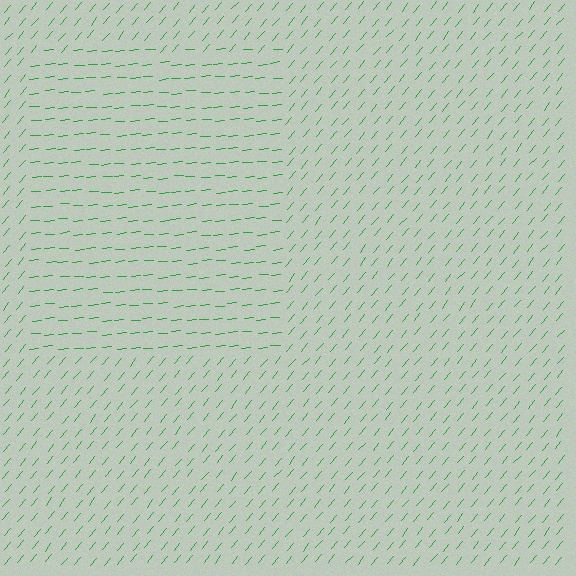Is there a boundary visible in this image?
Yes, there is a texture boundary formed by a change in line orientation.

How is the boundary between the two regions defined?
The boundary is defined purely by a change in line orientation (approximately 45 degrees difference). All lines are the same color and thickness.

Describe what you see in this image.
The image is filled with small green line segments. A rectangle region in the image has lines oriented differently from the surrounding lines, creating a visible texture boundary.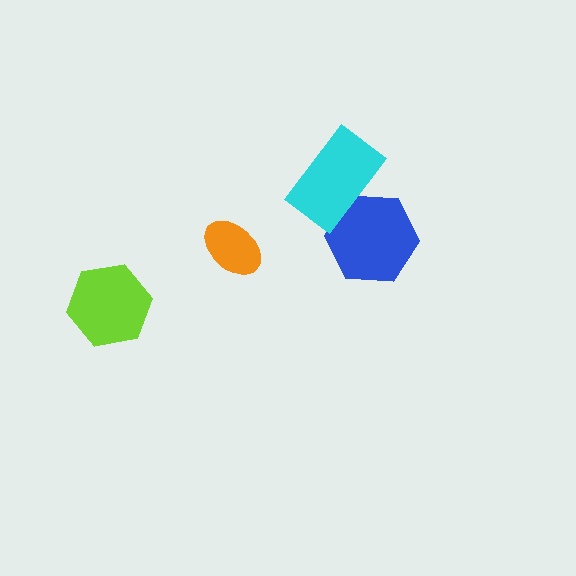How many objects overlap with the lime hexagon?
0 objects overlap with the lime hexagon.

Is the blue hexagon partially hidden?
Yes, it is partially covered by another shape.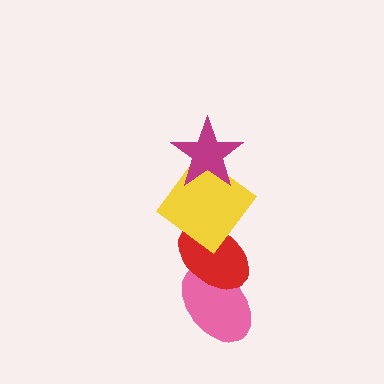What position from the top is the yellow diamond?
The yellow diamond is 2nd from the top.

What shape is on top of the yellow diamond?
The magenta star is on top of the yellow diamond.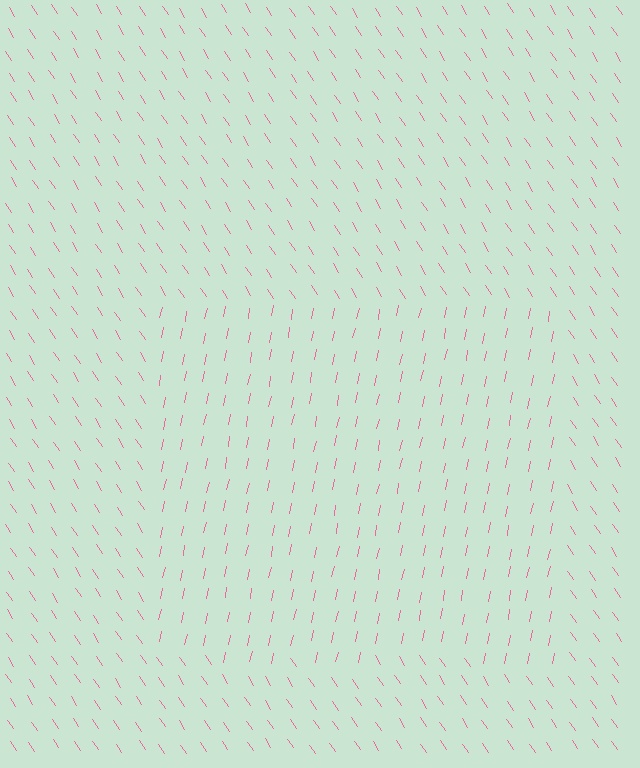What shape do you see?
I see a rectangle.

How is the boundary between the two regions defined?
The boundary is defined purely by a change in line orientation (approximately 45 degrees difference). All lines are the same color and thickness.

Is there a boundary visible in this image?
Yes, there is a texture boundary formed by a change in line orientation.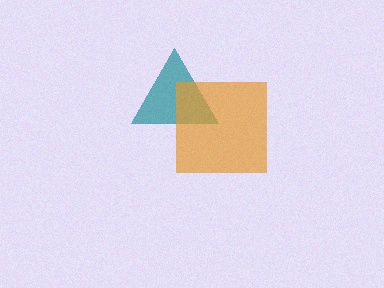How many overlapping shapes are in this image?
There are 2 overlapping shapes in the image.